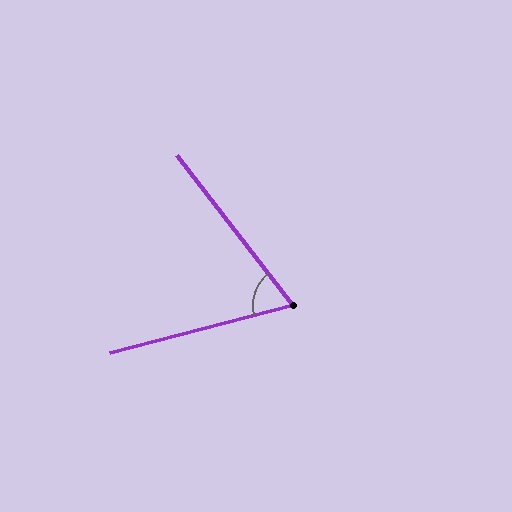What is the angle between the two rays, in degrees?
Approximately 67 degrees.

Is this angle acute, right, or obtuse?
It is acute.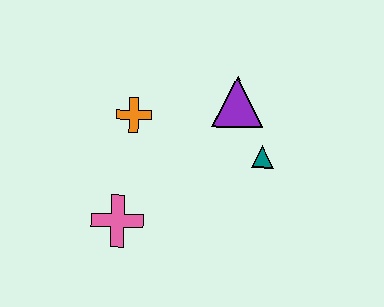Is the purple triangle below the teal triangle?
No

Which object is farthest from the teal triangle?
The pink cross is farthest from the teal triangle.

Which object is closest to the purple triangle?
The teal triangle is closest to the purple triangle.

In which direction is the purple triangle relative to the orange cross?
The purple triangle is to the right of the orange cross.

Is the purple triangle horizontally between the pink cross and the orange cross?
No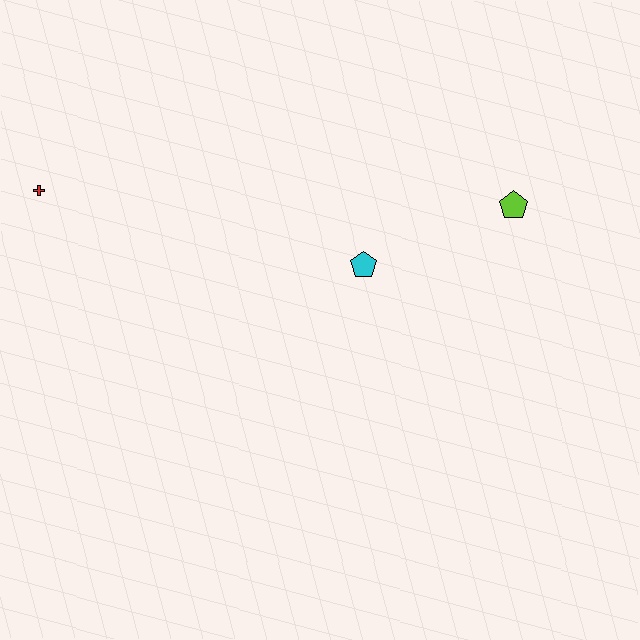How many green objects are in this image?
There are no green objects.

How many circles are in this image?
There are no circles.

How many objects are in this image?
There are 3 objects.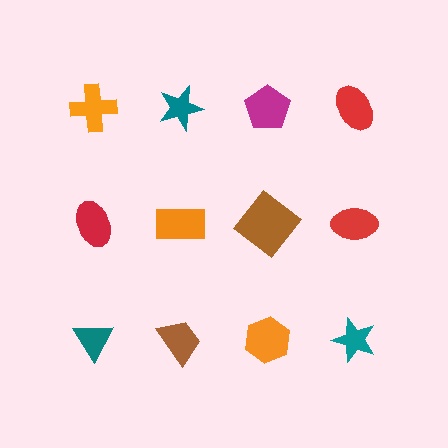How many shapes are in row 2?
4 shapes.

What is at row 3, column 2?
A brown trapezoid.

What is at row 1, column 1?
An orange cross.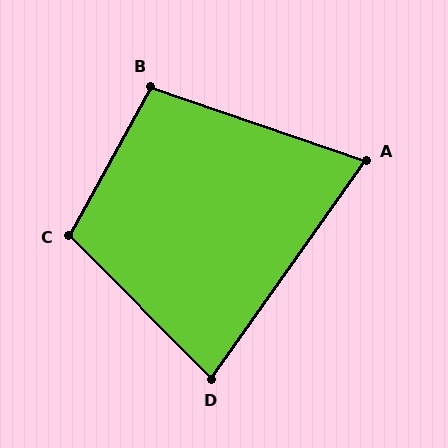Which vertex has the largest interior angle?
C, at approximately 106 degrees.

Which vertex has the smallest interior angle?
A, at approximately 74 degrees.